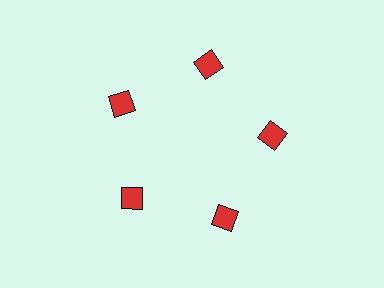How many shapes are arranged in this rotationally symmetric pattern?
There are 5 shapes, arranged in 5 groups of 1.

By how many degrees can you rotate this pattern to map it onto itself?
The pattern maps onto itself every 72 degrees of rotation.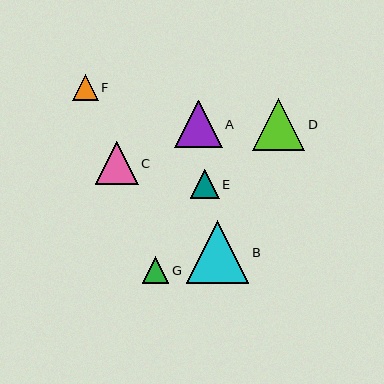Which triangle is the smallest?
Triangle F is the smallest with a size of approximately 25 pixels.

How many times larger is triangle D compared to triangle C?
Triangle D is approximately 1.2 times the size of triangle C.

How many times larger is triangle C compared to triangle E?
Triangle C is approximately 1.5 times the size of triangle E.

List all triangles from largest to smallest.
From largest to smallest: B, D, A, C, E, G, F.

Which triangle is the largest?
Triangle B is the largest with a size of approximately 62 pixels.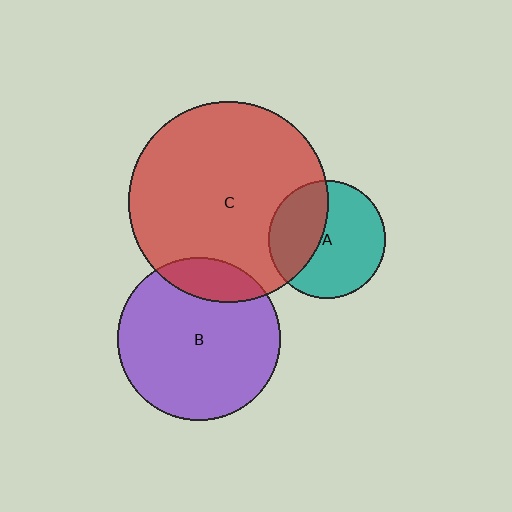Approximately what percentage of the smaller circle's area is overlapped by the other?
Approximately 40%.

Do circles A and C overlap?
Yes.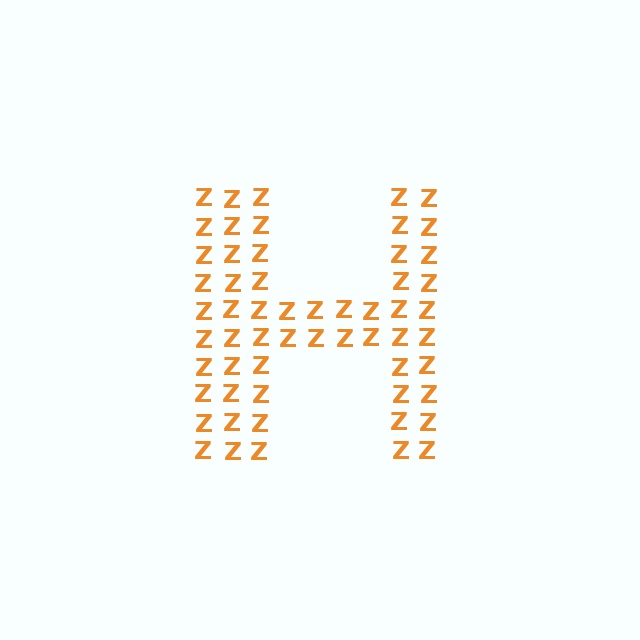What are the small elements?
The small elements are letter Z's.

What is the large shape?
The large shape is the letter H.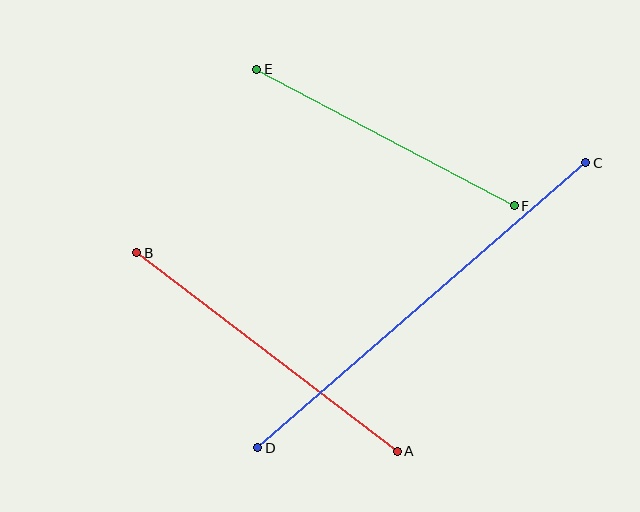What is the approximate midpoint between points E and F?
The midpoint is at approximately (386, 138) pixels.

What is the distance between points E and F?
The distance is approximately 291 pixels.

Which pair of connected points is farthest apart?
Points C and D are farthest apart.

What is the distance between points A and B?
The distance is approximately 327 pixels.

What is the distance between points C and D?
The distance is approximately 435 pixels.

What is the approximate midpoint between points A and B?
The midpoint is at approximately (267, 352) pixels.